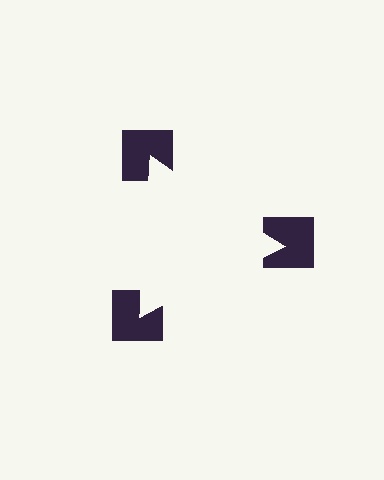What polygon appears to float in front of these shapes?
An illusory triangle — its edges are inferred from the aligned wedge cuts in the notched squares, not physically drawn.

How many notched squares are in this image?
There are 3 — one at each vertex of the illusory triangle.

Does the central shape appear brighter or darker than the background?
It typically appears slightly brighter than the background, even though no actual brightness change is drawn.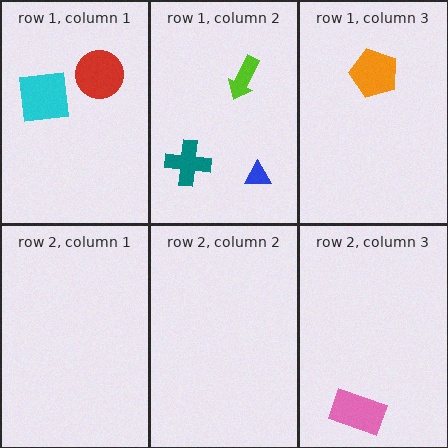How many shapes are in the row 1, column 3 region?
1.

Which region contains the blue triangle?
The row 1, column 2 region.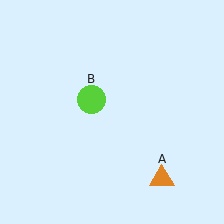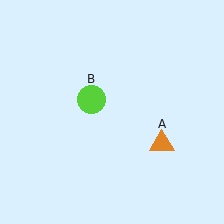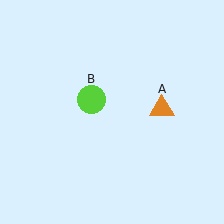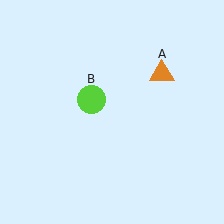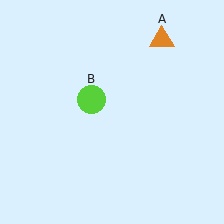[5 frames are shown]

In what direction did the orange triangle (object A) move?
The orange triangle (object A) moved up.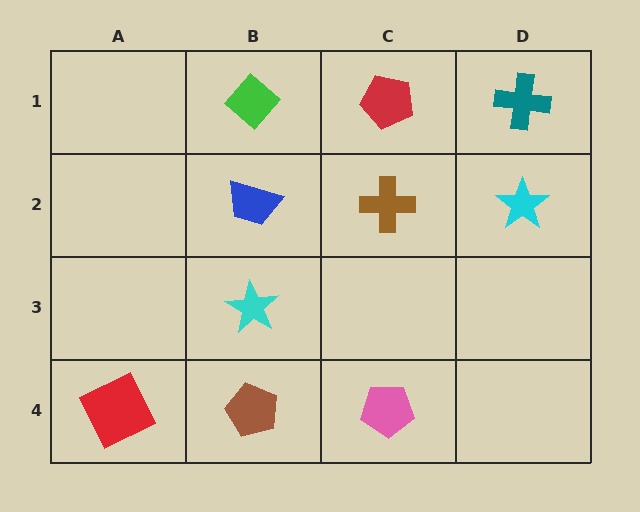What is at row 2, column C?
A brown cross.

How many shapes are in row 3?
1 shape.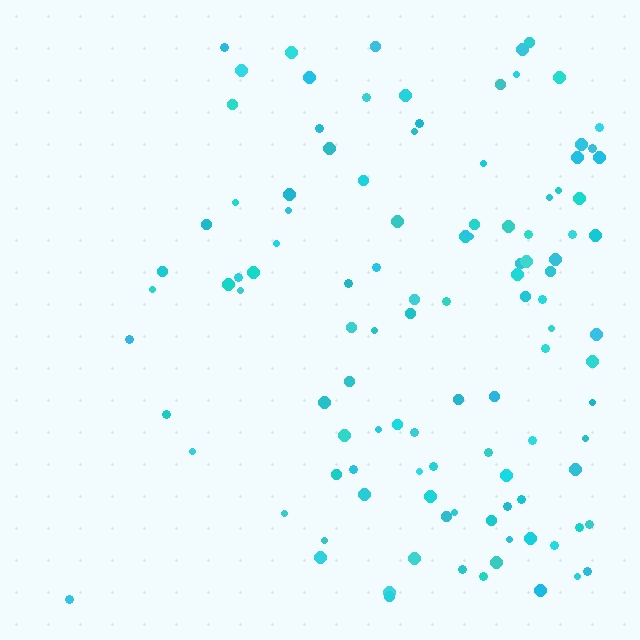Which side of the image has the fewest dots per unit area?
The left.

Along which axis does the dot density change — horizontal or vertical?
Horizontal.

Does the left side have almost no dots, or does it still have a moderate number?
Still a moderate number, just noticeably fewer than the right.